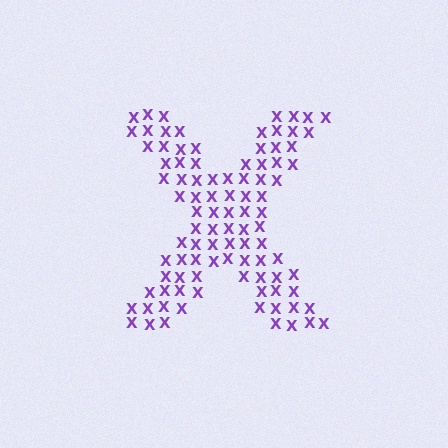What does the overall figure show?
The overall figure shows the letter X.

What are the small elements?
The small elements are letter X's.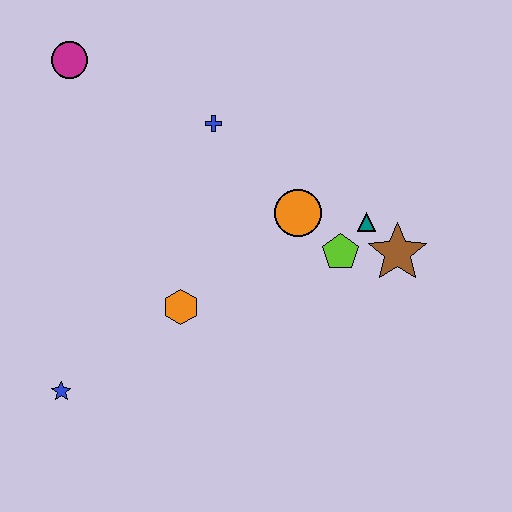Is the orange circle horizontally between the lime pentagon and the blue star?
Yes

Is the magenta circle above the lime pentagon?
Yes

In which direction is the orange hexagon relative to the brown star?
The orange hexagon is to the left of the brown star.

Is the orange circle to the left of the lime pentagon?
Yes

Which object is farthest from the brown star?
The magenta circle is farthest from the brown star.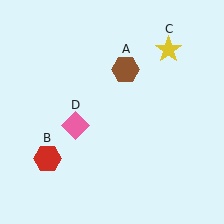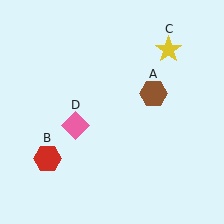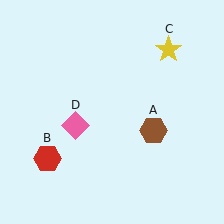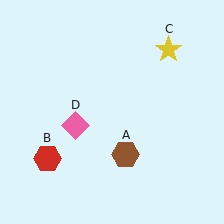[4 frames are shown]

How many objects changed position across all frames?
1 object changed position: brown hexagon (object A).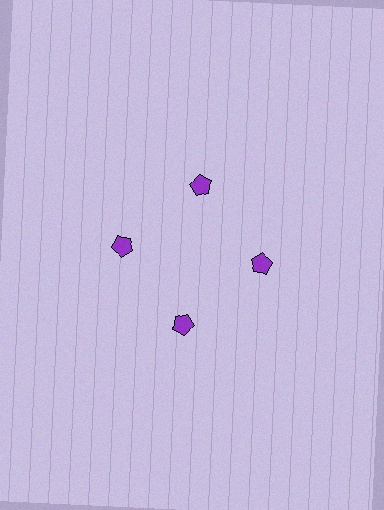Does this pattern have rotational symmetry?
Yes, this pattern has 4-fold rotational symmetry. It looks the same after rotating 90 degrees around the center.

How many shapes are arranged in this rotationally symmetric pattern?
There are 4 shapes, arranged in 4 groups of 1.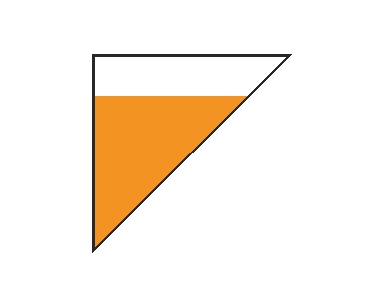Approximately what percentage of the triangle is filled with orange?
Approximately 60%.